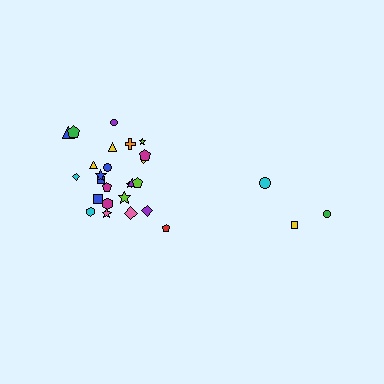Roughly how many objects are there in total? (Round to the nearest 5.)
Roughly 30 objects in total.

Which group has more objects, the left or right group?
The left group.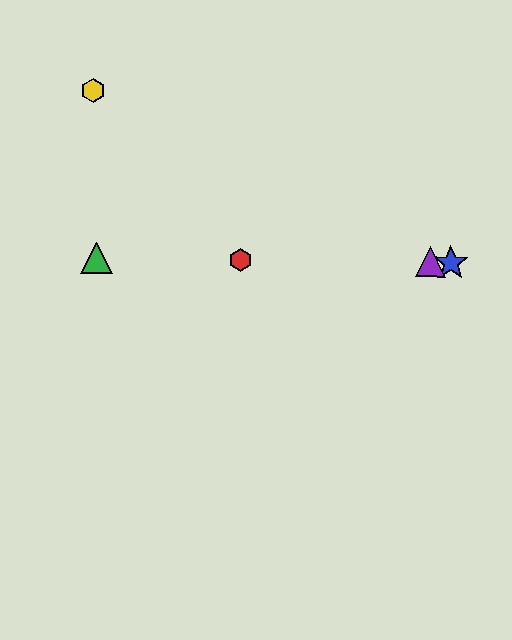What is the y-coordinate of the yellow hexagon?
The yellow hexagon is at y≈90.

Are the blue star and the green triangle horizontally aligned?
Yes, both are at y≈263.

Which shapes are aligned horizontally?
The red hexagon, the blue star, the green triangle, the purple triangle are aligned horizontally.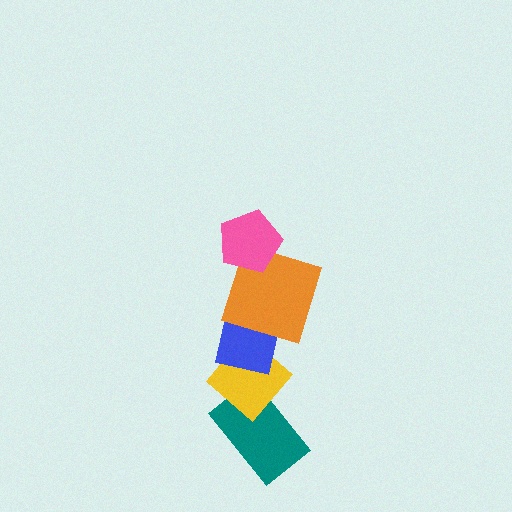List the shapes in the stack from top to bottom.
From top to bottom: the pink pentagon, the orange square, the blue square, the yellow diamond, the teal rectangle.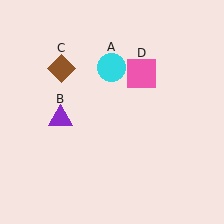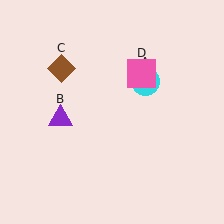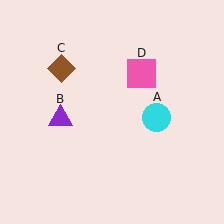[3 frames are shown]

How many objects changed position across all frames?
1 object changed position: cyan circle (object A).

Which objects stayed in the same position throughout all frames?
Purple triangle (object B) and brown diamond (object C) and pink square (object D) remained stationary.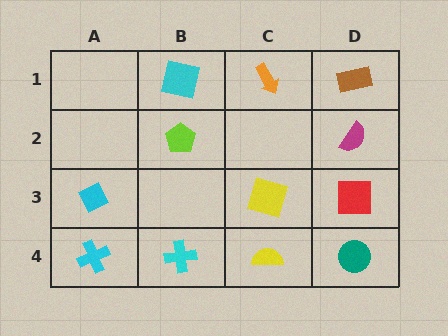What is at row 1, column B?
A cyan square.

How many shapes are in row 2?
2 shapes.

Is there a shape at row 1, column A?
No, that cell is empty.